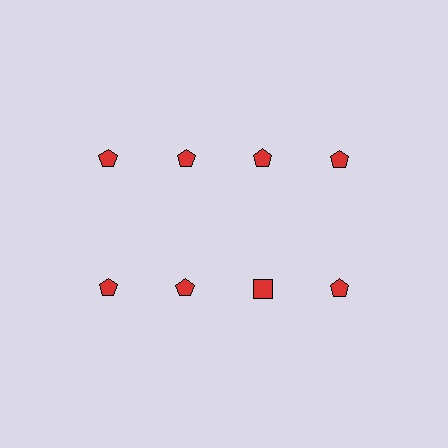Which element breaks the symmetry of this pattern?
The red square in the second row, center column breaks the symmetry. All other shapes are red pentagons.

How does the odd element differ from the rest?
It has a different shape: square instead of pentagon.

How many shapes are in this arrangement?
There are 8 shapes arranged in a grid pattern.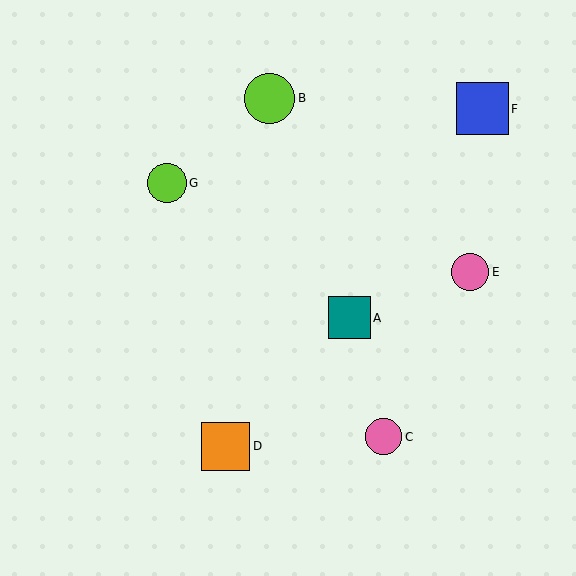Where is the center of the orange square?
The center of the orange square is at (226, 446).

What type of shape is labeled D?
Shape D is an orange square.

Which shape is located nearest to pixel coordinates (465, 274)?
The pink circle (labeled E) at (470, 272) is nearest to that location.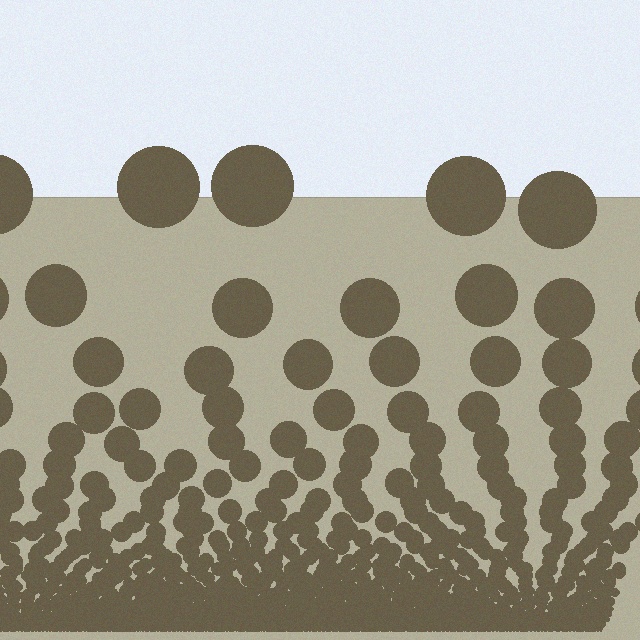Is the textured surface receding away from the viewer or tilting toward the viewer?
The surface appears to tilt toward the viewer. Texture elements get larger and sparser toward the top.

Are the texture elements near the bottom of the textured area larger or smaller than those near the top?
Smaller. The gradient is inverted — elements near the bottom are smaller and denser.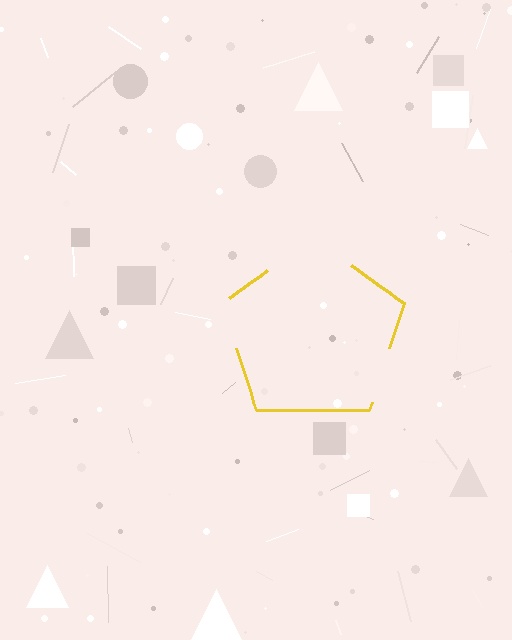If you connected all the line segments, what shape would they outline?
They would outline a pentagon.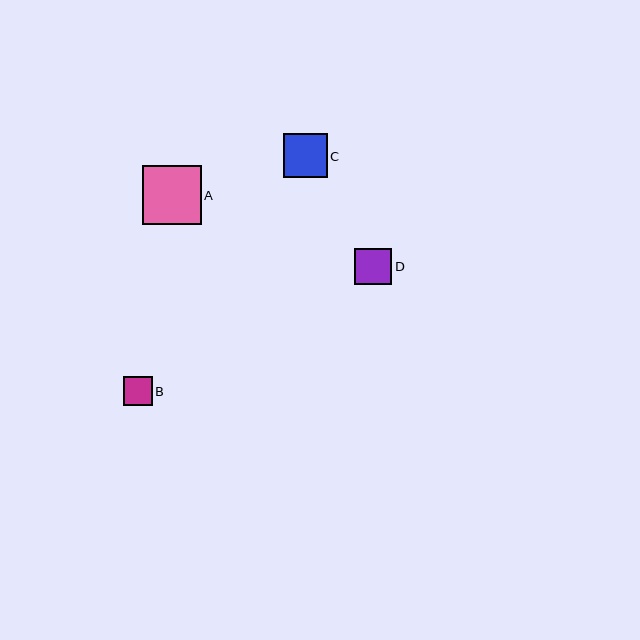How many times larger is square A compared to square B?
Square A is approximately 2.1 times the size of square B.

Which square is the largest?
Square A is the largest with a size of approximately 59 pixels.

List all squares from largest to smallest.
From largest to smallest: A, C, D, B.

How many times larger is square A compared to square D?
Square A is approximately 1.6 times the size of square D.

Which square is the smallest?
Square B is the smallest with a size of approximately 29 pixels.